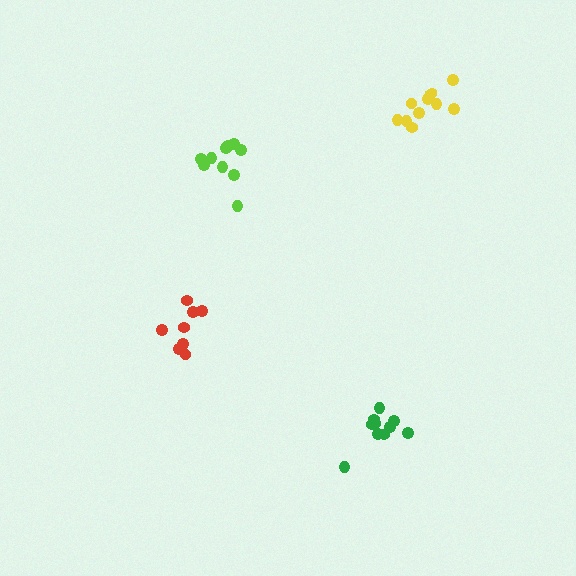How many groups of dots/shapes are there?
There are 4 groups.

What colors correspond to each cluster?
The clusters are colored: red, lime, green, yellow.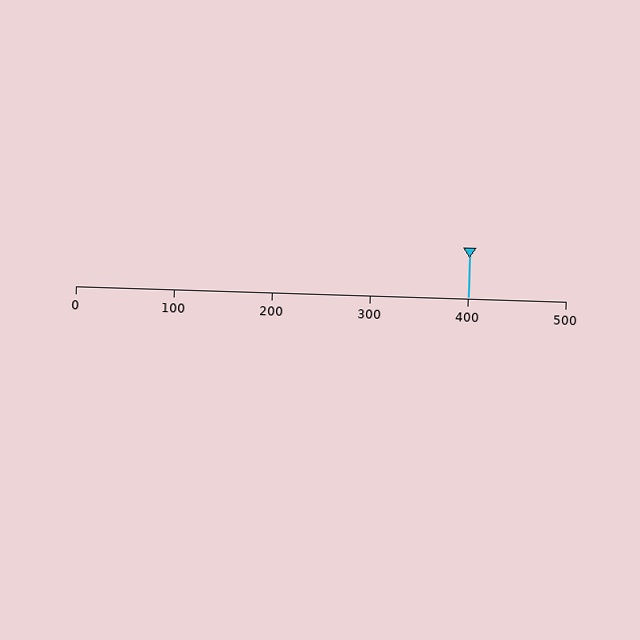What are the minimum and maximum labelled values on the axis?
The axis runs from 0 to 500.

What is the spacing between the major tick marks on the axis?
The major ticks are spaced 100 apart.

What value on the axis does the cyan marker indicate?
The marker indicates approximately 400.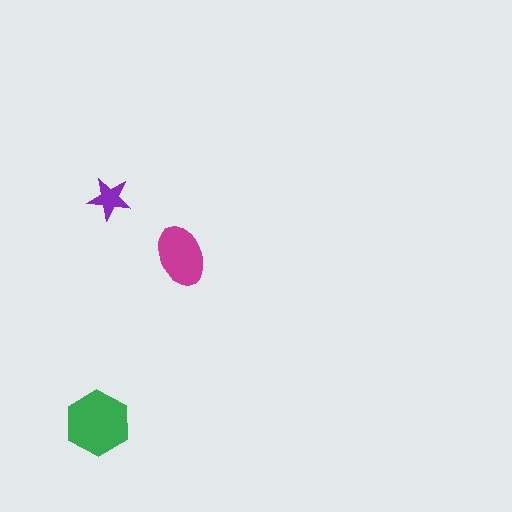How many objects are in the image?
There are 3 objects in the image.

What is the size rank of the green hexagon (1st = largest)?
1st.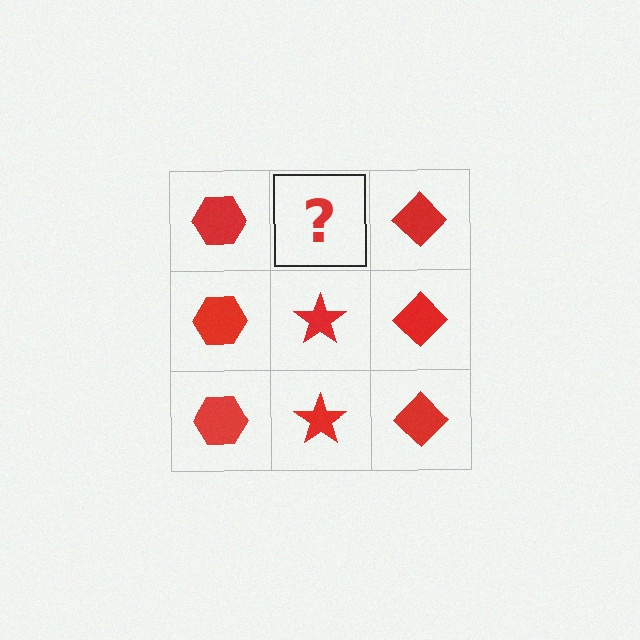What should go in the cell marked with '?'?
The missing cell should contain a red star.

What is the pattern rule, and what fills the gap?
The rule is that each column has a consistent shape. The gap should be filled with a red star.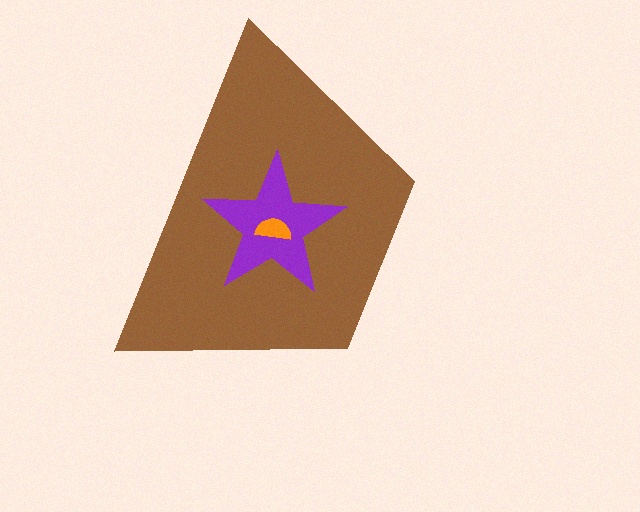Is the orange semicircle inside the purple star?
Yes.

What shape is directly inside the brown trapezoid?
The purple star.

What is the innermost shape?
The orange semicircle.